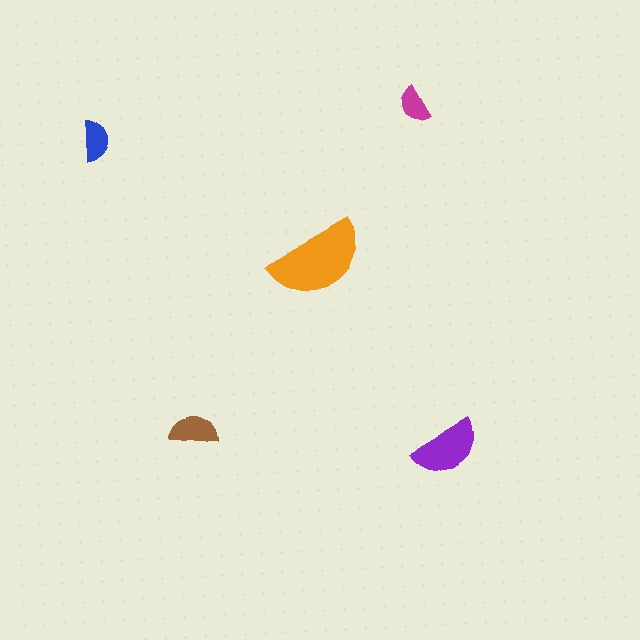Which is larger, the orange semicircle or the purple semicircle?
The orange one.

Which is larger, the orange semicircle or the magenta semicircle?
The orange one.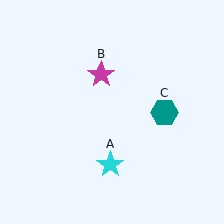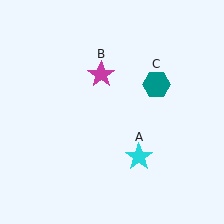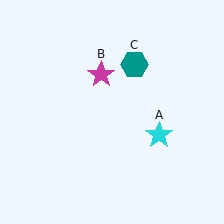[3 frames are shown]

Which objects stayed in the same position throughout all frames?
Magenta star (object B) remained stationary.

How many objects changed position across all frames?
2 objects changed position: cyan star (object A), teal hexagon (object C).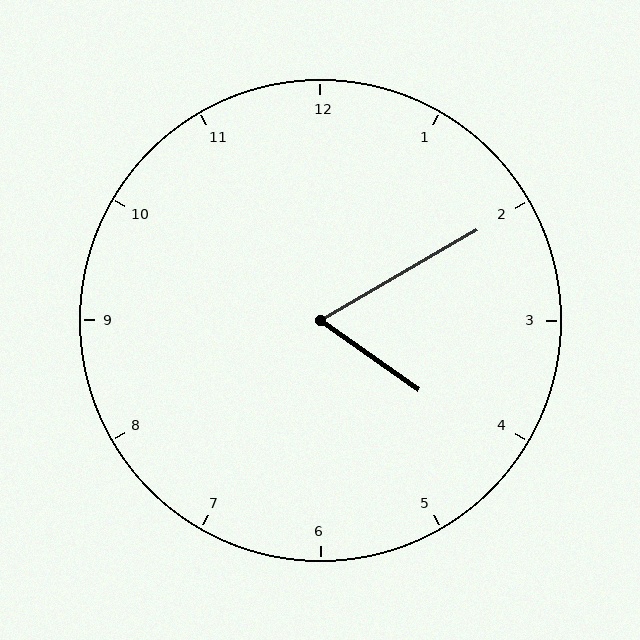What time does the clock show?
4:10.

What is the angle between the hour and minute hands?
Approximately 65 degrees.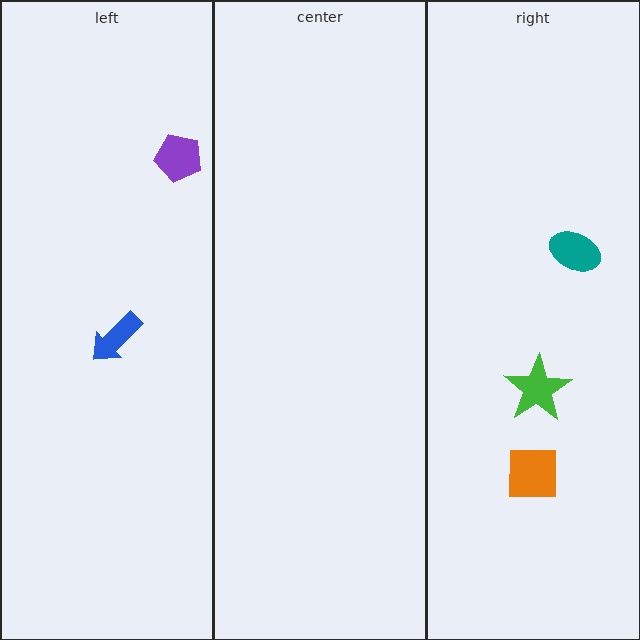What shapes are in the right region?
The teal ellipse, the orange square, the green star.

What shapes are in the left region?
The blue arrow, the purple pentagon.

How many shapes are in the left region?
2.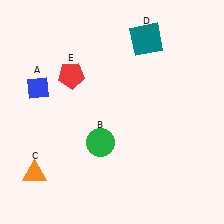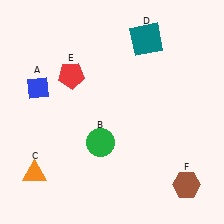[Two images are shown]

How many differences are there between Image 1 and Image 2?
There is 1 difference between the two images.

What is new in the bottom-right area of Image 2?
A brown hexagon (F) was added in the bottom-right area of Image 2.